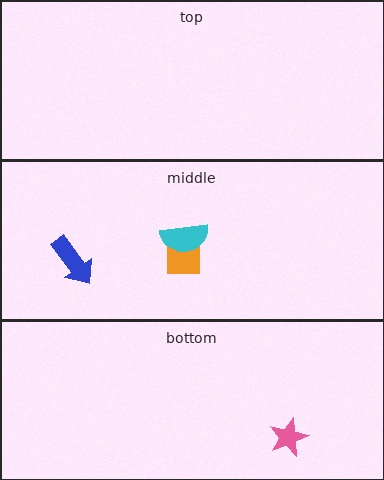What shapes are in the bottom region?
The pink star.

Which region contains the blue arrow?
The middle region.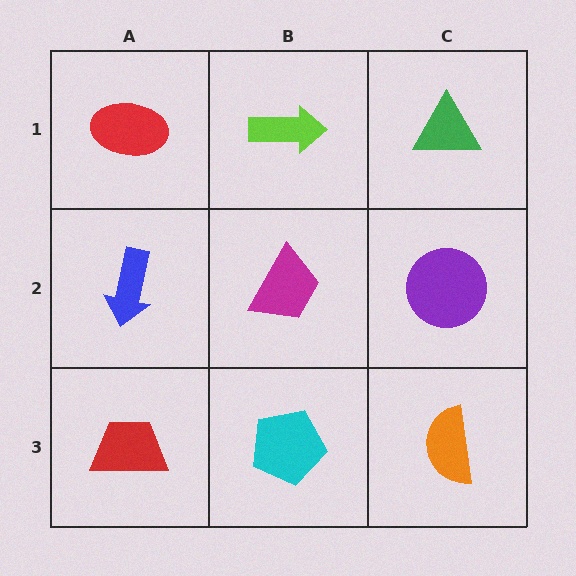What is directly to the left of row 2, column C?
A magenta trapezoid.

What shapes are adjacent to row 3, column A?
A blue arrow (row 2, column A), a cyan pentagon (row 3, column B).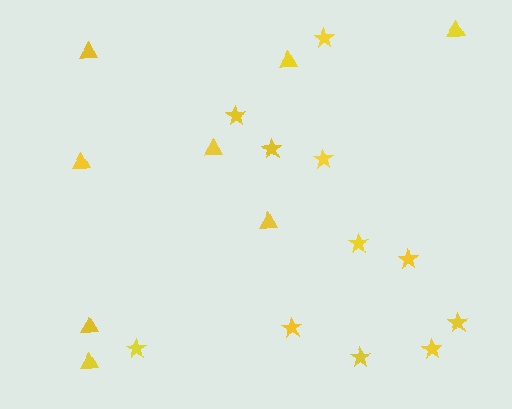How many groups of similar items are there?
There are 2 groups: one group of stars (11) and one group of triangles (8).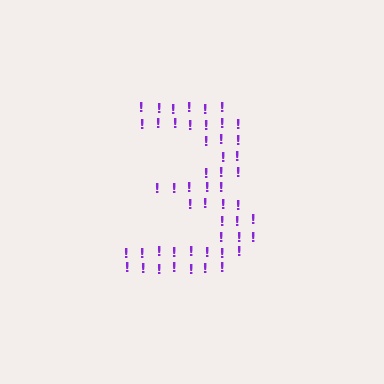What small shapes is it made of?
It is made of small exclamation marks.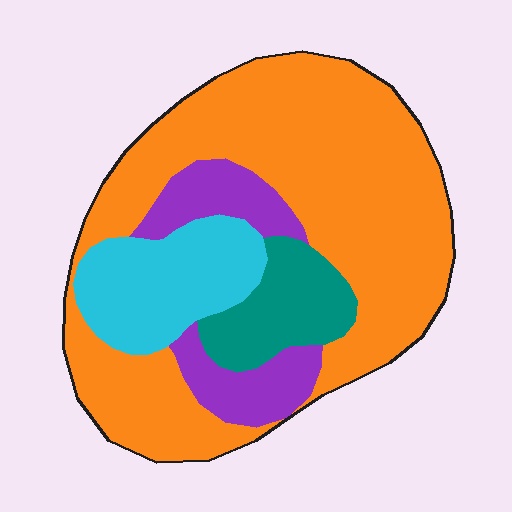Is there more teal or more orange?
Orange.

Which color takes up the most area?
Orange, at roughly 60%.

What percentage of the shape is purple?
Purple takes up about one eighth (1/8) of the shape.